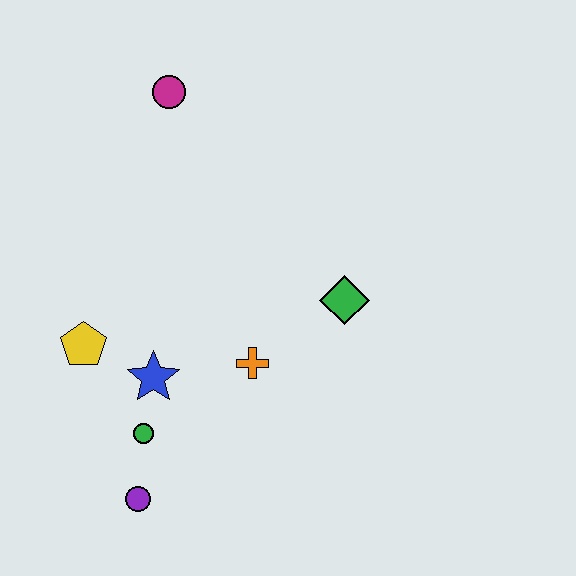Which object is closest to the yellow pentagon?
The blue star is closest to the yellow pentagon.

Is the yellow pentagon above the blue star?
Yes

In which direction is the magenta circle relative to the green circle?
The magenta circle is above the green circle.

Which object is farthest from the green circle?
The magenta circle is farthest from the green circle.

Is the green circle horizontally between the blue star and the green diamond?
No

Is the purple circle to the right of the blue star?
No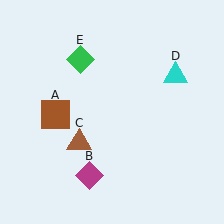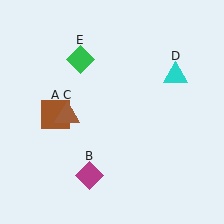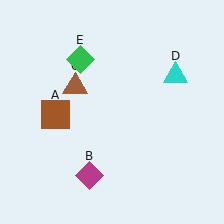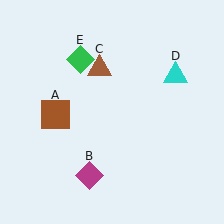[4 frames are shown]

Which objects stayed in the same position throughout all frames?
Brown square (object A) and magenta diamond (object B) and cyan triangle (object D) and green diamond (object E) remained stationary.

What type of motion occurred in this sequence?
The brown triangle (object C) rotated clockwise around the center of the scene.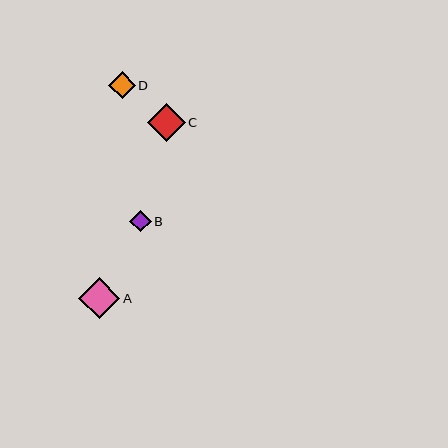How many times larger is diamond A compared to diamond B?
Diamond A is approximately 1.9 times the size of diamond B.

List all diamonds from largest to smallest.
From largest to smallest: A, C, D, B.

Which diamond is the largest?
Diamond A is the largest with a size of approximately 42 pixels.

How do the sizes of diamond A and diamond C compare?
Diamond A and diamond C are approximately the same size.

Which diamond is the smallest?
Diamond B is the smallest with a size of approximately 21 pixels.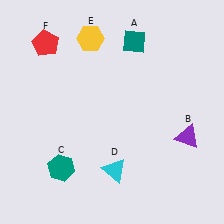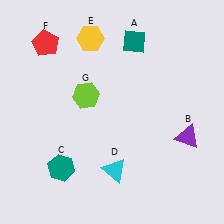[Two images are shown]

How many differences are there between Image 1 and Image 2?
There is 1 difference between the two images.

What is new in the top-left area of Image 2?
A lime hexagon (G) was added in the top-left area of Image 2.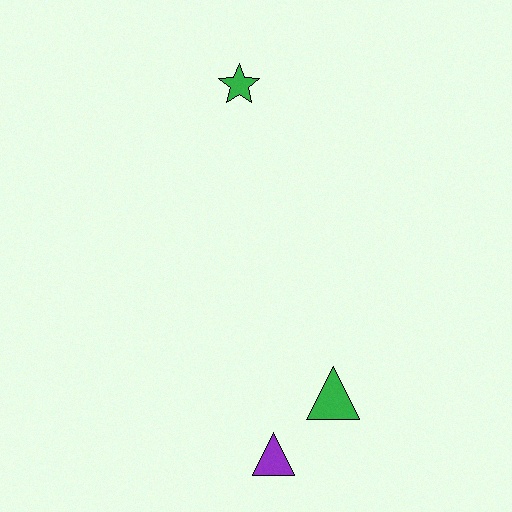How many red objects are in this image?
There are no red objects.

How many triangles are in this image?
There are 2 triangles.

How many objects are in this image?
There are 3 objects.